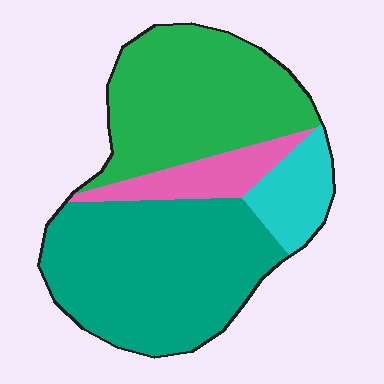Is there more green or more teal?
Teal.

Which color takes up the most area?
Teal, at roughly 45%.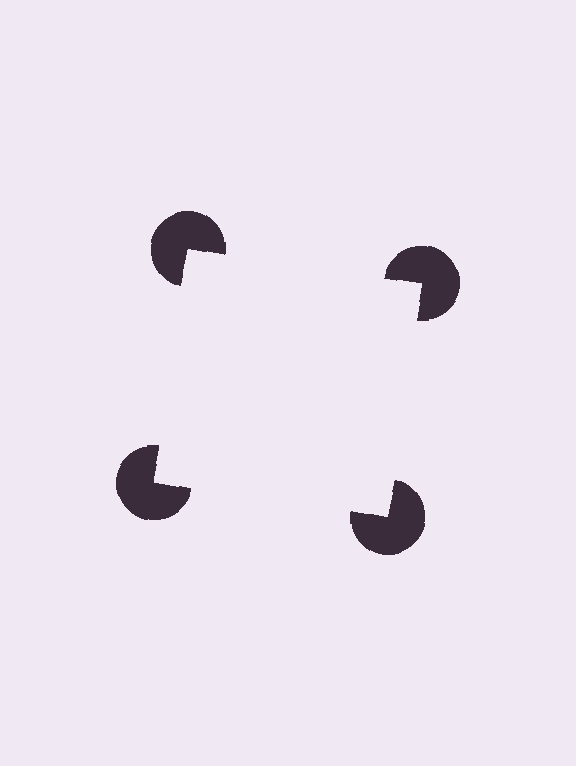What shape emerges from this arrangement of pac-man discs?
An illusory square — its edges are inferred from the aligned wedge cuts in the pac-man discs, not physically drawn.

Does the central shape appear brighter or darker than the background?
It typically appears slightly brighter than the background, even though no actual brightness change is drawn.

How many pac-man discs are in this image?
There are 4 — one at each vertex of the illusory square.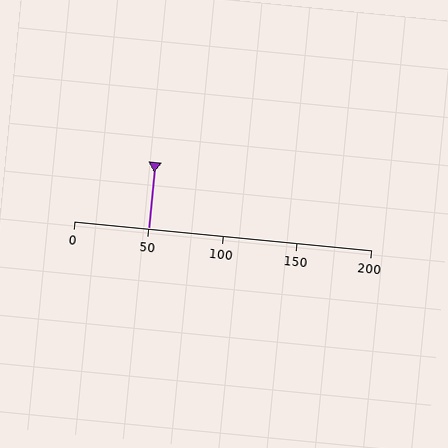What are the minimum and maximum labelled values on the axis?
The axis runs from 0 to 200.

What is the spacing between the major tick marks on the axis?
The major ticks are spaced 50 apart.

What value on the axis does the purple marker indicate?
The marker indicates approximately 50.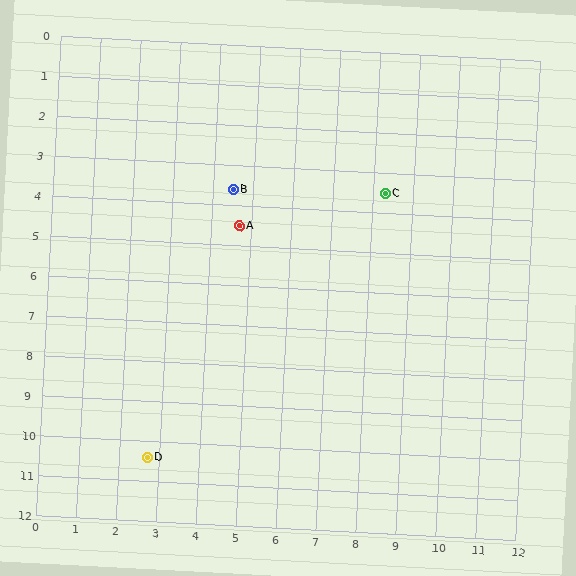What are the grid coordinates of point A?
Point A is at approximately (4.7, 4.5).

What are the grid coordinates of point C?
Point C is at approximately (8.3, 3.5).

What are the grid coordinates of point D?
Point D is at approximately (2.7, 10.4).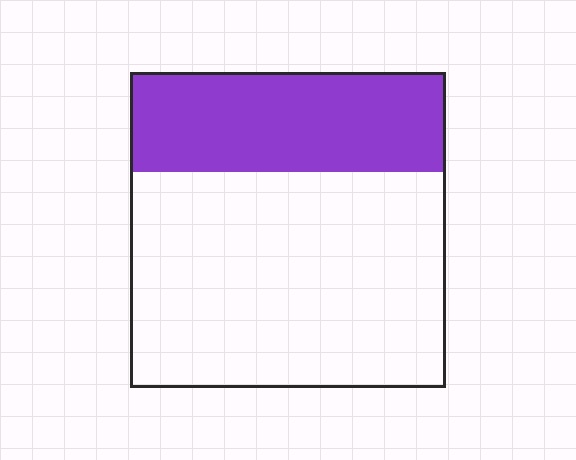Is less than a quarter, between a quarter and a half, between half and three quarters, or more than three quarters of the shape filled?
Between a quarter and a half.